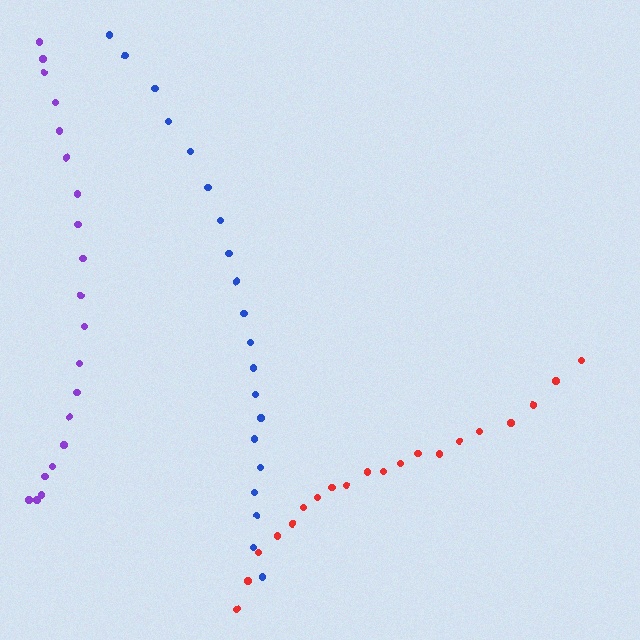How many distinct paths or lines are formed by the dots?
There are 3 distinct paths.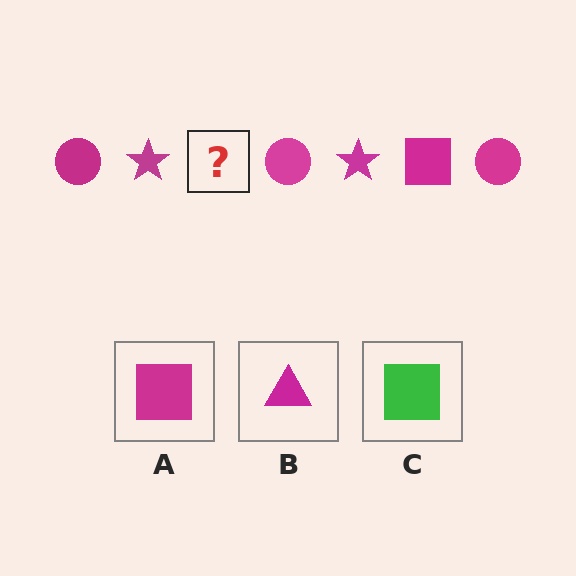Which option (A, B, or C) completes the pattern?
A.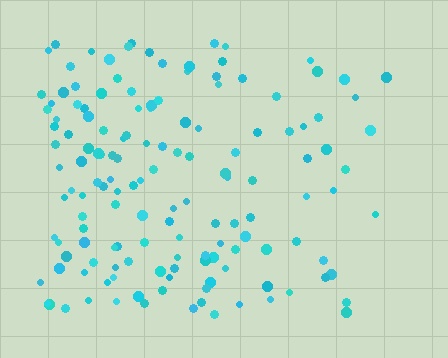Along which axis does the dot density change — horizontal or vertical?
Horizontal.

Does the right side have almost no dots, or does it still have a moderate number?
Still a moderate number, just noticeably fewer than the left.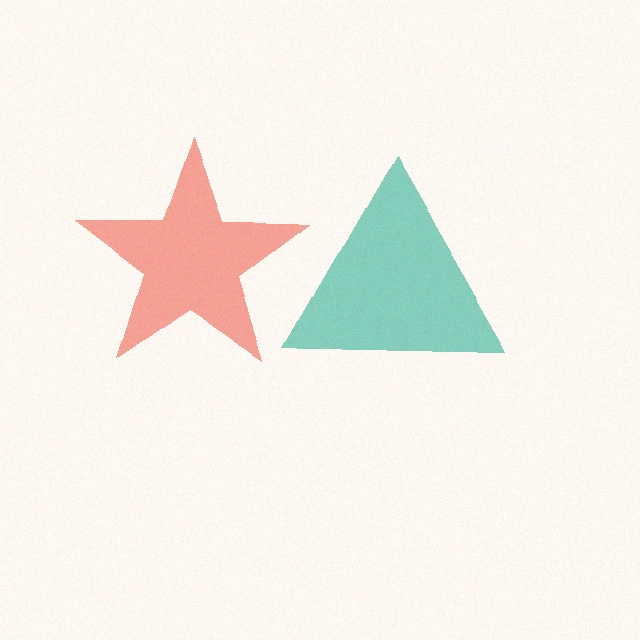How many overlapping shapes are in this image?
There are 2 overlapping shapes in the image.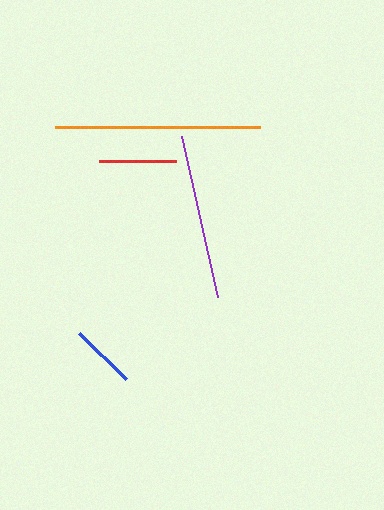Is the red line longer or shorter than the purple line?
The purple line is longer than the red line.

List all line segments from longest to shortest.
From longest to shortest: orange, purple, red, blue.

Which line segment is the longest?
The orange line is the longest at approximately 205 pixels.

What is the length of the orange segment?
The orange segment is approximately 205 pixels long.